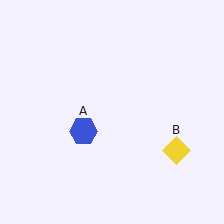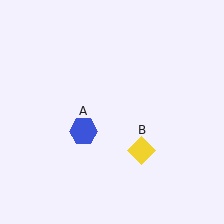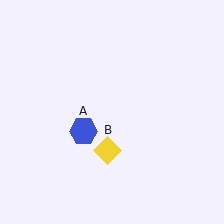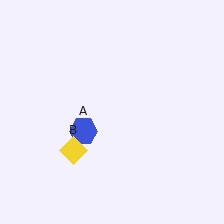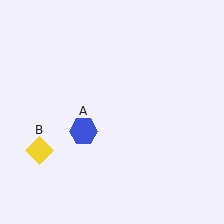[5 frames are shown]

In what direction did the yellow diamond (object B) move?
The yellow diamond (object B) moved left.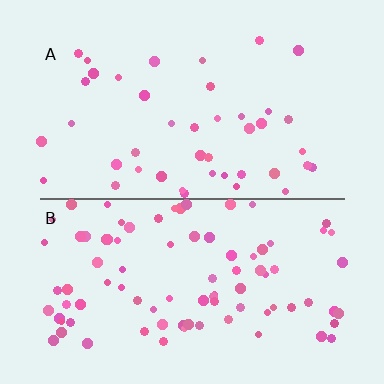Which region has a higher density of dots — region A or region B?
B (the bottom).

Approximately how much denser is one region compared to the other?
Approximately 2.1× — region B over region A.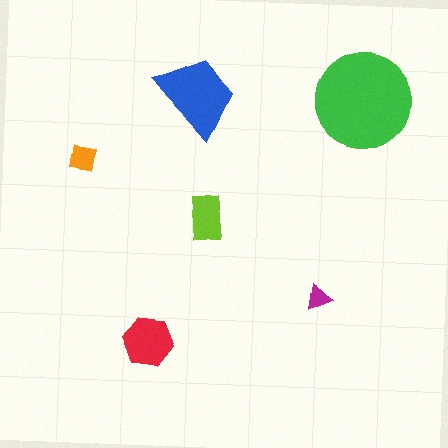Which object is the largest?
The green circle.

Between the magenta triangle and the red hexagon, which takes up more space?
The red hexagon.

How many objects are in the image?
There are 6 objects in the image.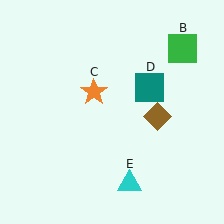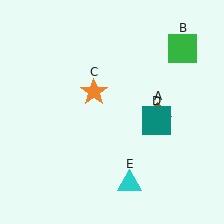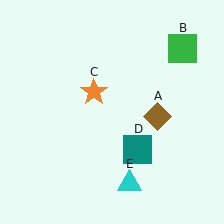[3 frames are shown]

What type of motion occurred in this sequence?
The teal square (object D) rotated clockwise around the center of the scene.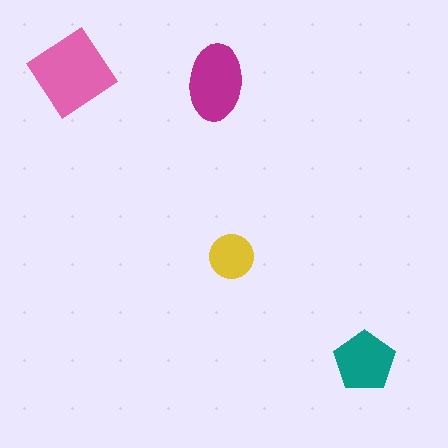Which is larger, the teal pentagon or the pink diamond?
The pink diamond.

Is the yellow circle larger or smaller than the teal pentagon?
Smaller.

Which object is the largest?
The pink diamond.